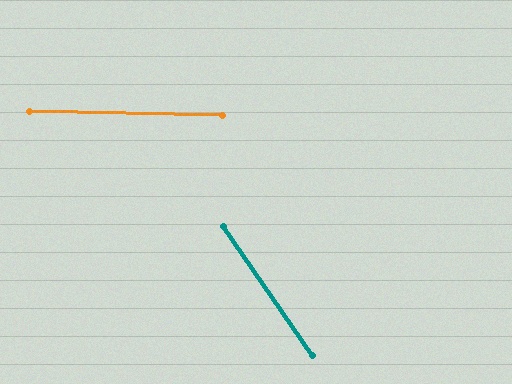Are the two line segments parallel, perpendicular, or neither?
Neither parallel nor perpendicular — they differ by about 54°.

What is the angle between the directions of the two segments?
Approximately 54 degrees.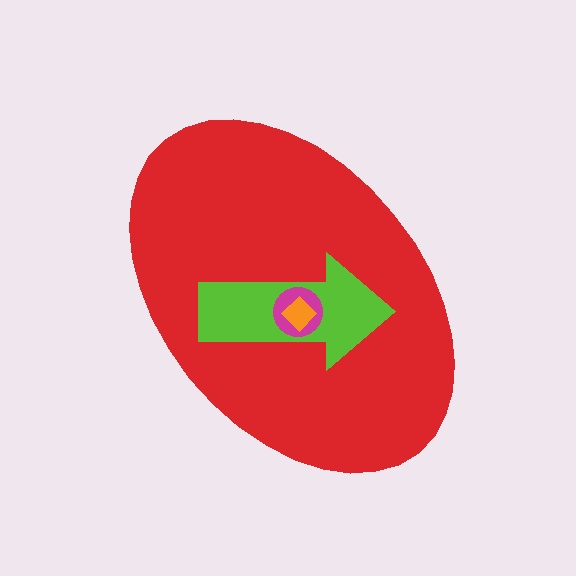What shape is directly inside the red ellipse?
The lime arrow.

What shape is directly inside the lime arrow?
The magenta circle.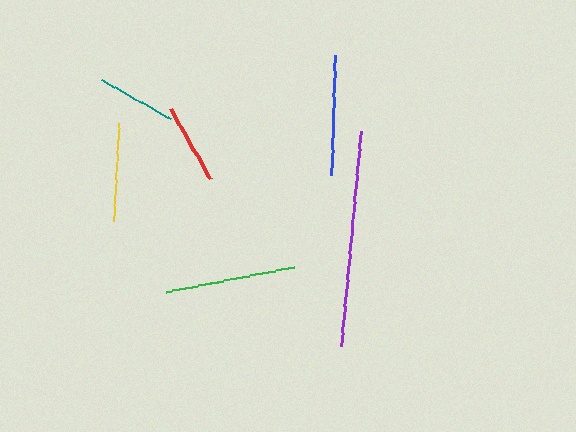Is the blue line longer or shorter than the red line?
The blue line is longer than the red line.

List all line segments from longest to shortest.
From longest to shortest: purple, green, blue, yellow, red, teal.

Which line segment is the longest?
The purple line is the longest at approximately 216 pixels.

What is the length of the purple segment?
The purple segment is approximately 216 pixels long.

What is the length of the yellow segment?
The yellow segment is approximately 97 pixels long.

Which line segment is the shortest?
The teal line is the shortest at approximately 80 pixels.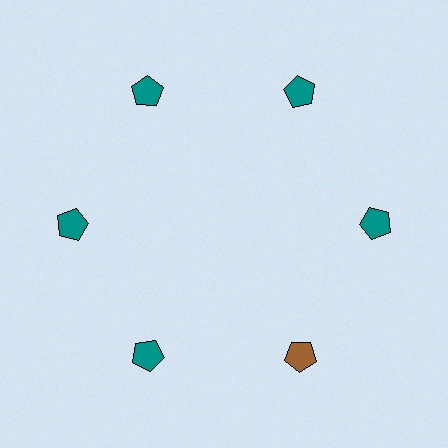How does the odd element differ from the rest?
It has a different color: brown instead of teal.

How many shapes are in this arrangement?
There are 6 shapes arranged in a ring pattern.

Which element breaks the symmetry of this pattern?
The brown pentagon at roughly the 5 o'clock position breaks the symmetry. All other shapes are teal pentagons.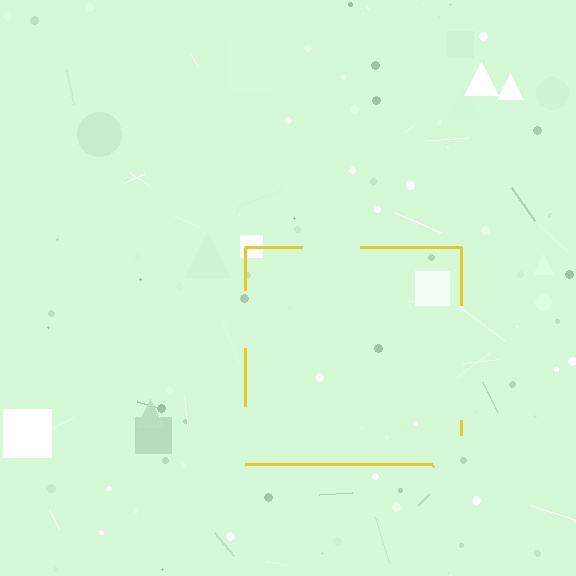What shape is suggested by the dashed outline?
The dashed outline suggests a square.